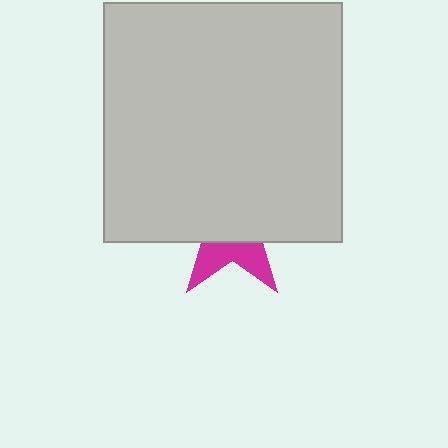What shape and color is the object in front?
The object in front is a light gray square.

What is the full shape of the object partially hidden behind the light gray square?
The partially hidden object is a magenta star.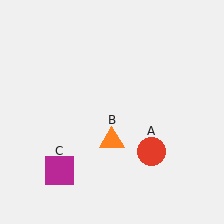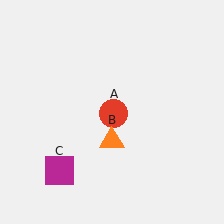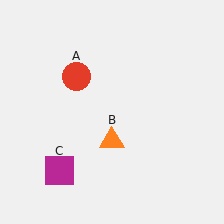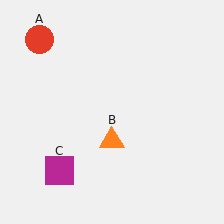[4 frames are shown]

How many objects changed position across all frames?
1 object changed position: red circle (object A).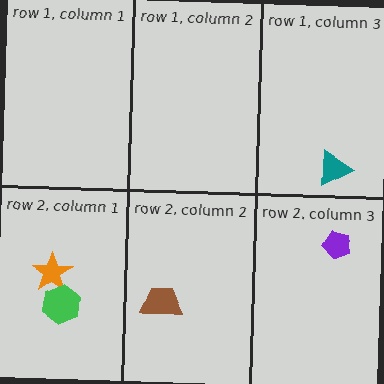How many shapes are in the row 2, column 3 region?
1.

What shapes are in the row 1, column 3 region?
The teal triangle.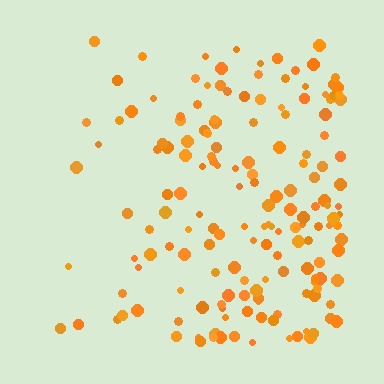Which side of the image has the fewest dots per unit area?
The left.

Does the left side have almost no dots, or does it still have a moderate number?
Still a moderate number, just noticeably fewer than the right.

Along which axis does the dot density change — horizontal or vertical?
Horizontal.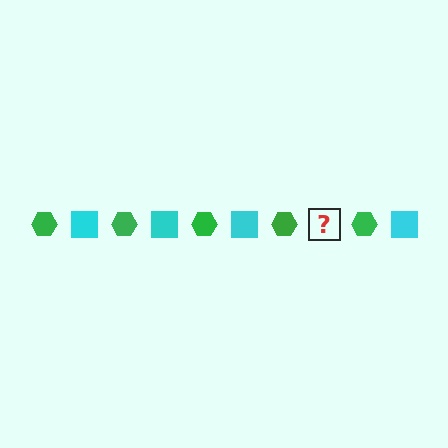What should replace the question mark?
The question mark should be replaced with a cyan square.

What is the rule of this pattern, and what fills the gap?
The rule is that the pattern alternates between green hexagon and cyan square. The gap should be filled with a cyan square.